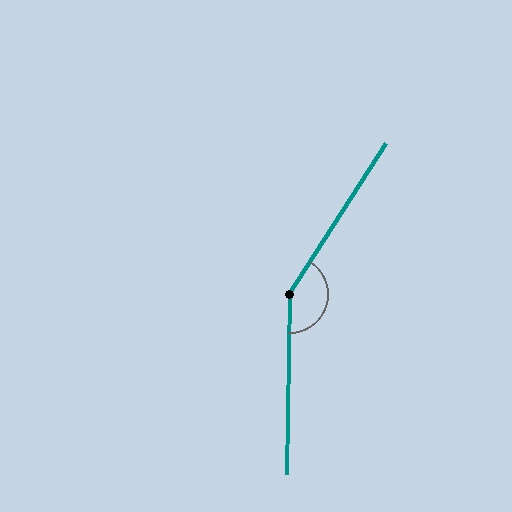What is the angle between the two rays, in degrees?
Approximately 148 degrees.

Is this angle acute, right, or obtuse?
It is obtuse.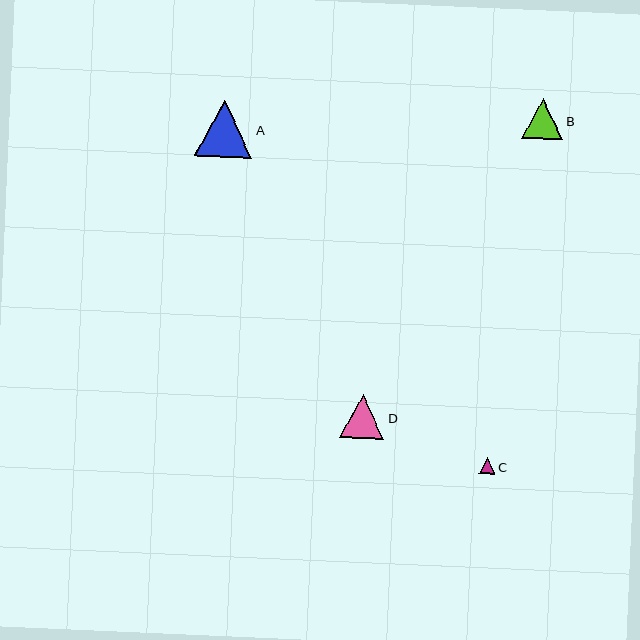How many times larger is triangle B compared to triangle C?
Triangle B is approximately 2.5 times the size of triangle C.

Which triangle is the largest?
Triangle A is the largest with a size of approximately 58 pixels.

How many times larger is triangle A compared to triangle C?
Triangle A is approximately 3.5 times the size of triangle C.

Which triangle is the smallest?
Triangle C is the smallest with a size of approximately 16 pixels.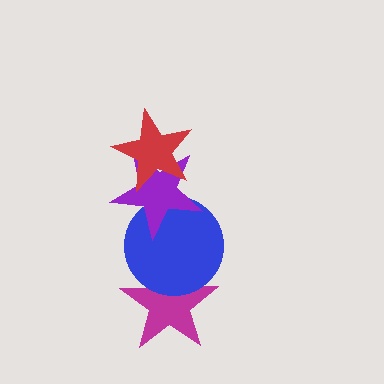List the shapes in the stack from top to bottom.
From top to bottom: the red star, the purple star, the blue circle, the magenta star.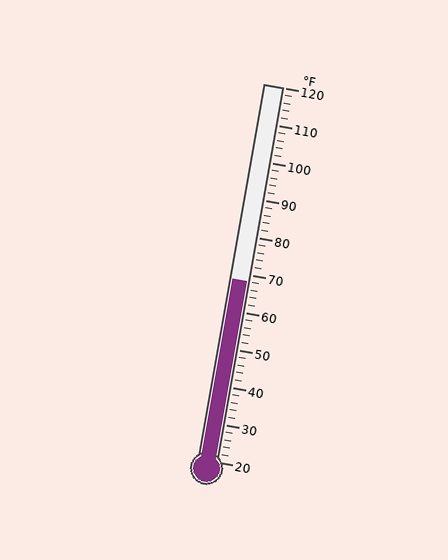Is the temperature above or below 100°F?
The temperature is below 100°F.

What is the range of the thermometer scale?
The thermometer scale ranges from 20°F to 120°F.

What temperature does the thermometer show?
The thermometer shows approximately 68°F.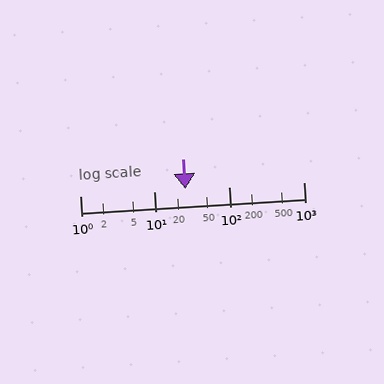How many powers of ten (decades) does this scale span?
The scale spans 3 decades, from 1 to 1000.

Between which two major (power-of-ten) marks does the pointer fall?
The pointer is between 10 and 100.